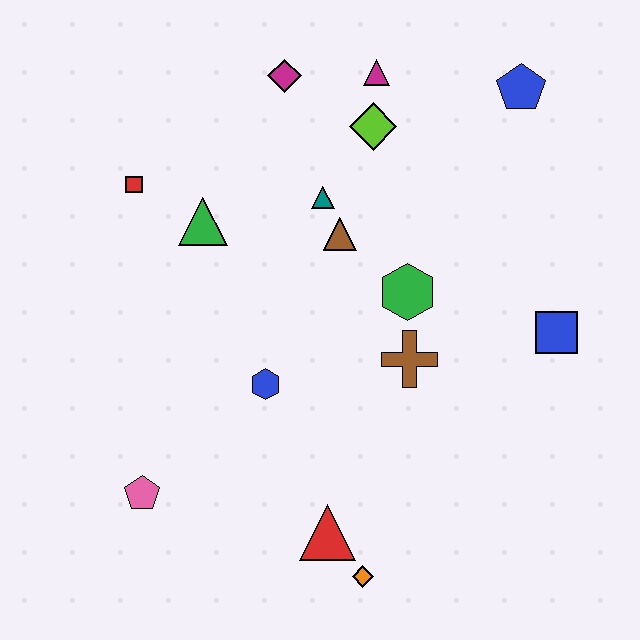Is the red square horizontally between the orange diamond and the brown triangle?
No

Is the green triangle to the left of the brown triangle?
Yes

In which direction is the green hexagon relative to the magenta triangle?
The green hexagon is below the magenta triangle.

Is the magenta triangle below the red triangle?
No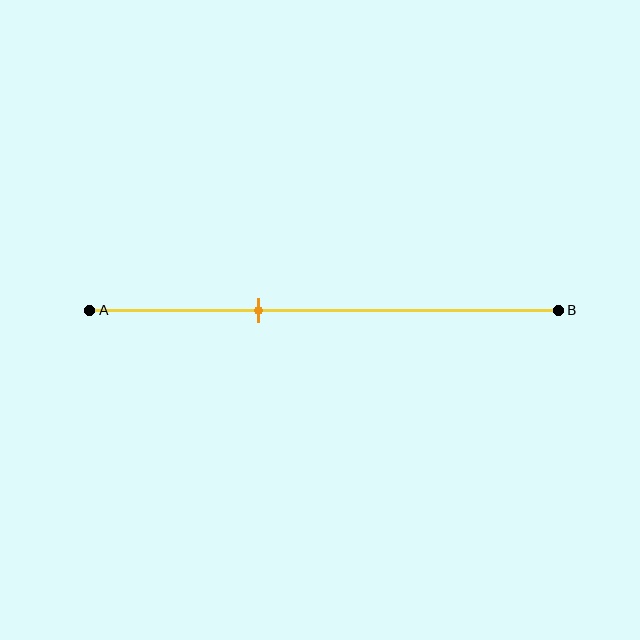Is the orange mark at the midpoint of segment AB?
No, the mark is at about 35% from A, not at the 50% midpoint.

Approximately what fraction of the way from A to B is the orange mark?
The orange mark is approximately 35% of the way from A to B.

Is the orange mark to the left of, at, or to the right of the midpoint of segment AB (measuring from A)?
The orange mark is to the left of the midpoint of segment AB.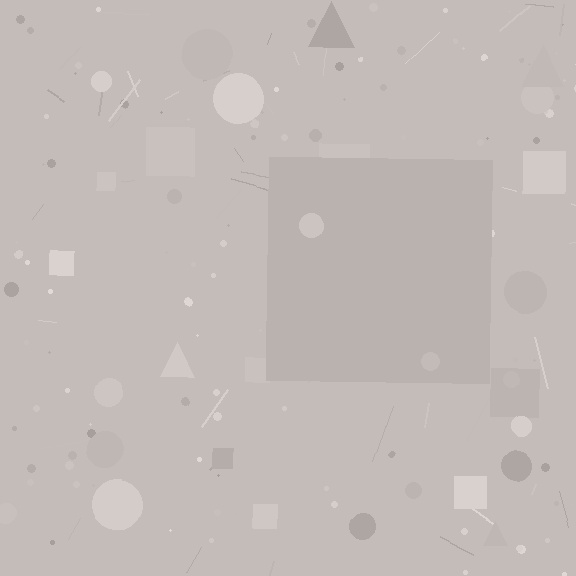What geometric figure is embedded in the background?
A square is embedded in the background.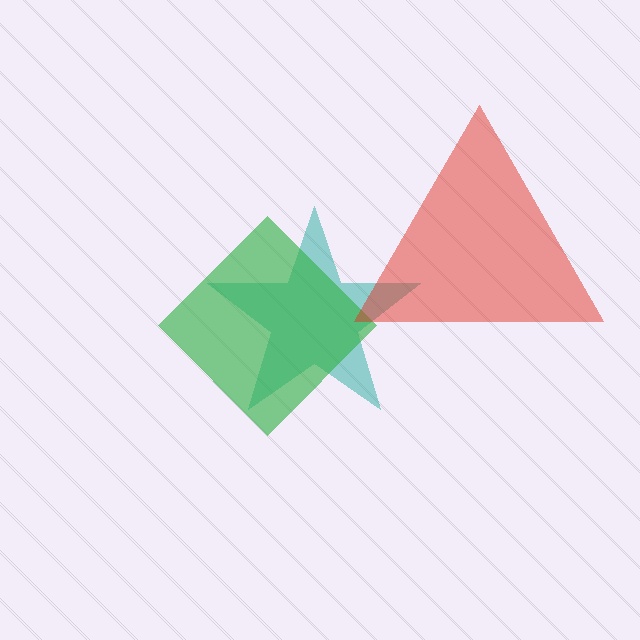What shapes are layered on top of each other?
The layered shapes are: a teal star, a green diamond, a red triangle.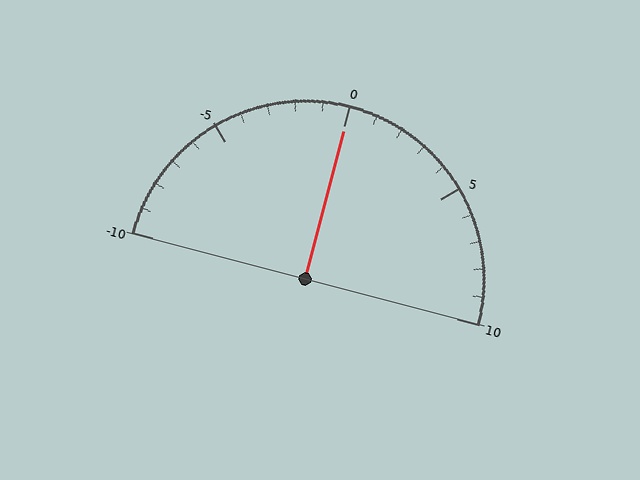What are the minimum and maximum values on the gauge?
The gauge ranges from -10 to 10.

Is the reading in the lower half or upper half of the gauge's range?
The reading is in the upper half of the range (-10 to 10).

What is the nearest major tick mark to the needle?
The nearest major tick mark is 0.